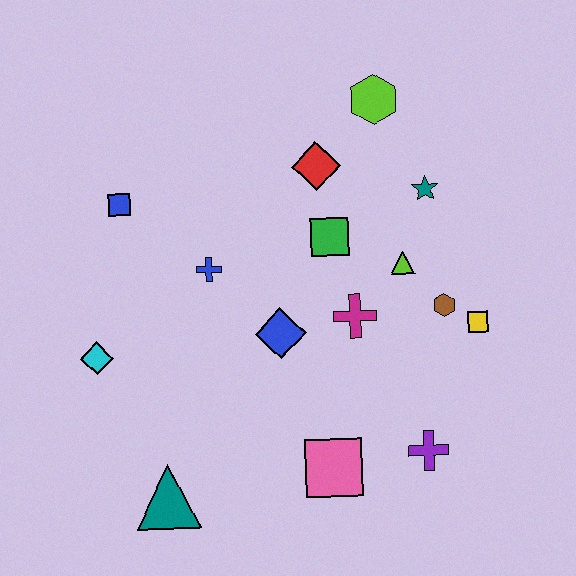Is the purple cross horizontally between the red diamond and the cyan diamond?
No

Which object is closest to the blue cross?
The blue diamond is closest to the blue cross.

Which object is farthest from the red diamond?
The teal triangle is farthest from the red diamond.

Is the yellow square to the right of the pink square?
Yes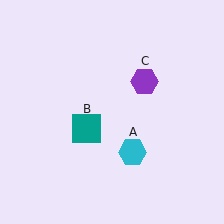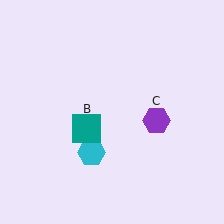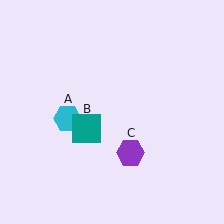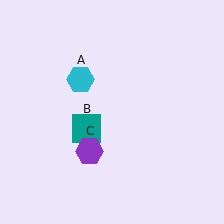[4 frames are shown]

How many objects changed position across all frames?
2 objects changed position: cyan hexagon (object A), purple hexagon (object C).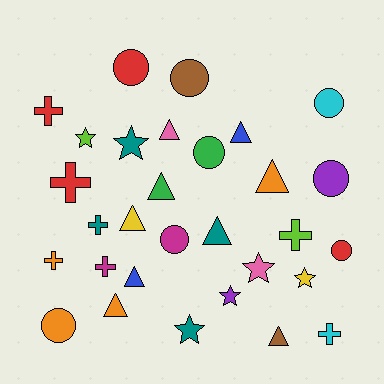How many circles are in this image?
There are 8 circles.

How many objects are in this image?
There are 30 objects.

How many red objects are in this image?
There are 4 red objects.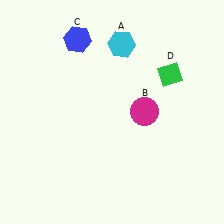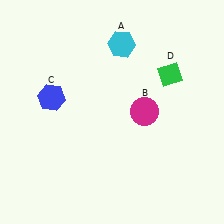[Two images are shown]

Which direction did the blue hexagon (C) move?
The blue hexagon (C) moved down.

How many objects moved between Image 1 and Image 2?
1 object moved between the two images.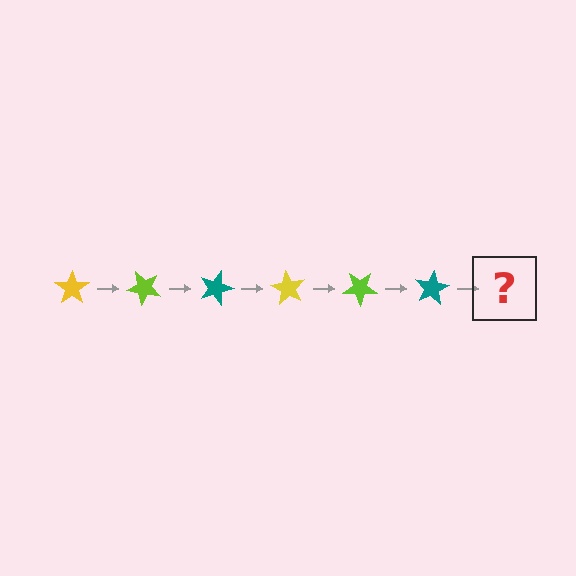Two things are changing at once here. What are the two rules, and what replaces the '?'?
The two rules are that it rotates 45 degrees each step and the color cycles through yellow, lime, and teal. The '?' should be a yellow star, rotated 270 degrees from the start.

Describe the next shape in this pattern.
It should be a yellow star, rotated 270 degrees from the start.